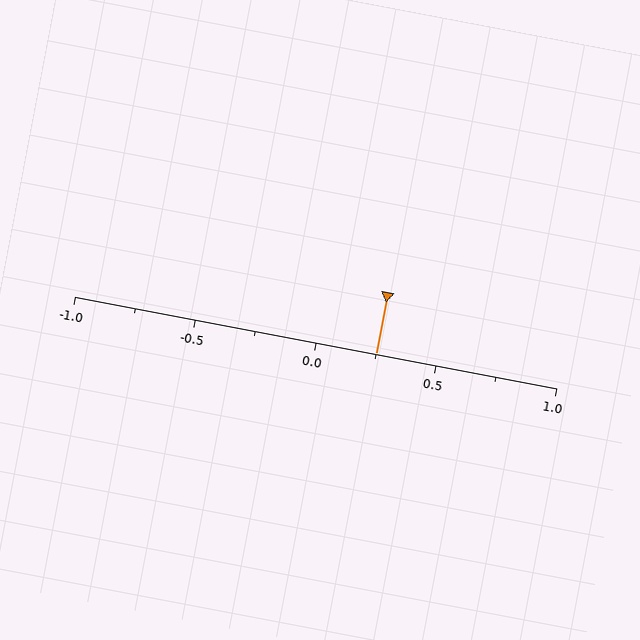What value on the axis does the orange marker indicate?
The marker indicates approximately 0.25.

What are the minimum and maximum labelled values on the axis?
The axis runs from -1.0 to 1.0.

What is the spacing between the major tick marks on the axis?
The major ticks are spaced 0.5 apart.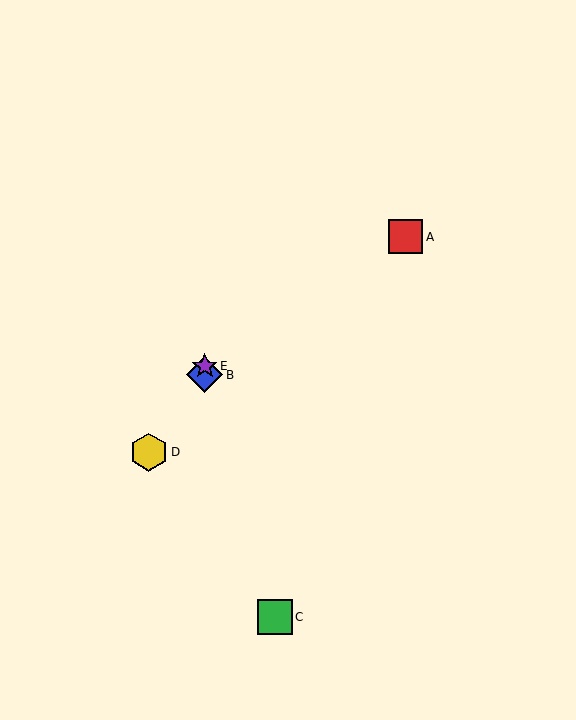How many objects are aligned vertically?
2 objects (B, E) are aligned vertically.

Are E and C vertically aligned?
No, E is at x≈205 and C is at x≈275.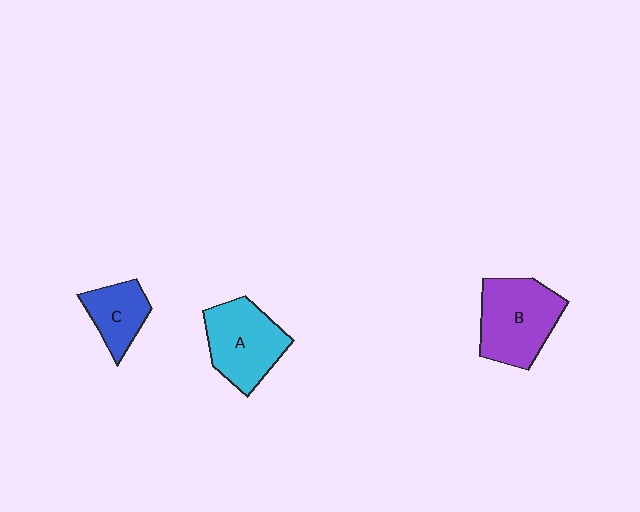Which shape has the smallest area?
Shape C (blue).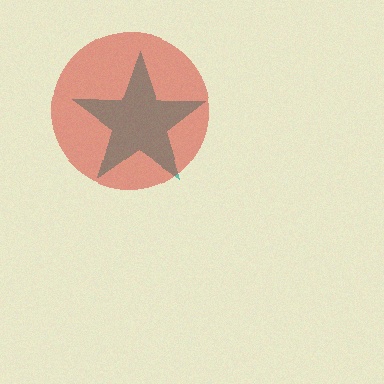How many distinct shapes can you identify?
There are 2 distinct shapes: a teal star, a red circle.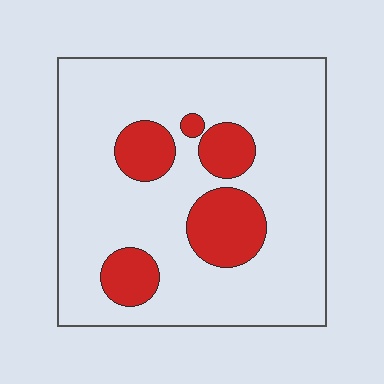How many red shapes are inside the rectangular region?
5.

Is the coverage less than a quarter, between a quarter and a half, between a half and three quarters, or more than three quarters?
Less than a quarter.